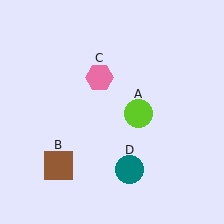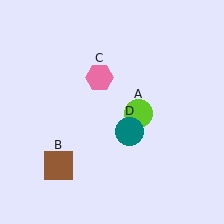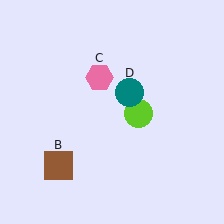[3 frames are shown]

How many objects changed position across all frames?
1 object changed position: teal circle (object D).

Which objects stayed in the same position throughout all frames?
Lime circle (object A) and brown square (object B) and pink hexagon (object C) remained stationary.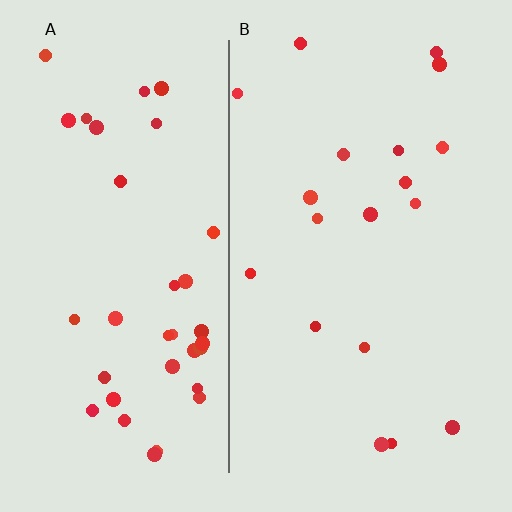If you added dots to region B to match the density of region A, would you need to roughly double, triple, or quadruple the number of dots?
Approximately double.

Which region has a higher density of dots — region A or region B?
A (the left).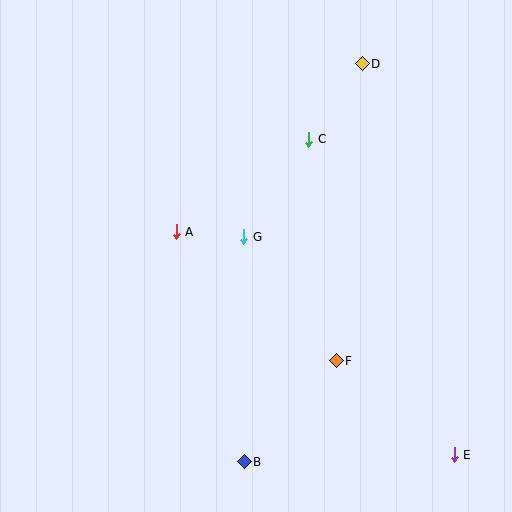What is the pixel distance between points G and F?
The distance between G and F is 155 pixels.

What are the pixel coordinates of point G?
Point G is at (244, 237).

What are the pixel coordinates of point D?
Point D is at (362, 64).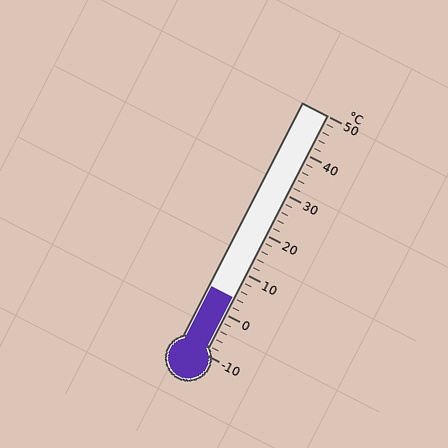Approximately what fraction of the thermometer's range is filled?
The thermometer is filled to approximately 25% of its range.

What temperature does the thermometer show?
The thermometer shows approximately 4°C.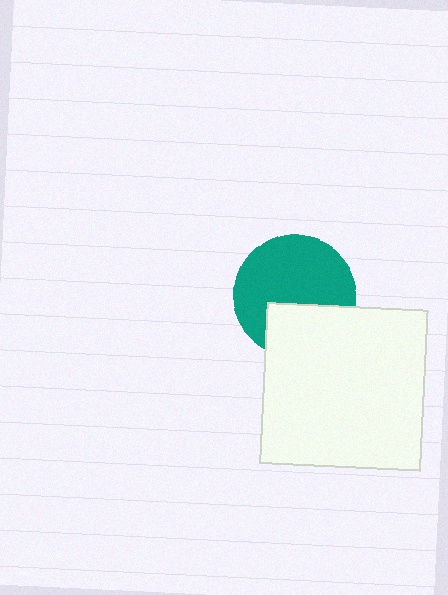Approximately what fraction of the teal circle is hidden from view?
Roughly 33% of the teal circle is hidden behind the white square.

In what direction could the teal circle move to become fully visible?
The teal circle could move up. That would shift it out from behind the white square entirely.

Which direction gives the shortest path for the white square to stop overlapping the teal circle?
Moving down gives the shortest separation.